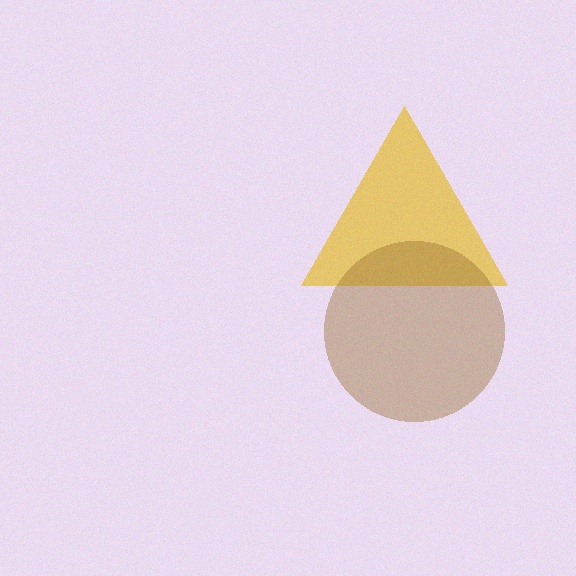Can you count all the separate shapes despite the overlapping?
Yes, there are 2 separate shapes.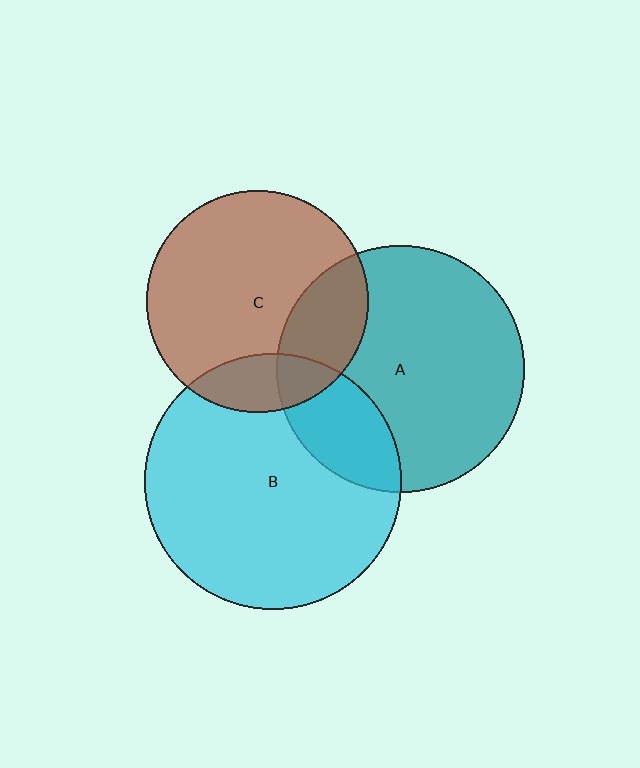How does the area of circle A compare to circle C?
Approximately 1.2 times.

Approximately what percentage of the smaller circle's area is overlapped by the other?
Approximately 15%.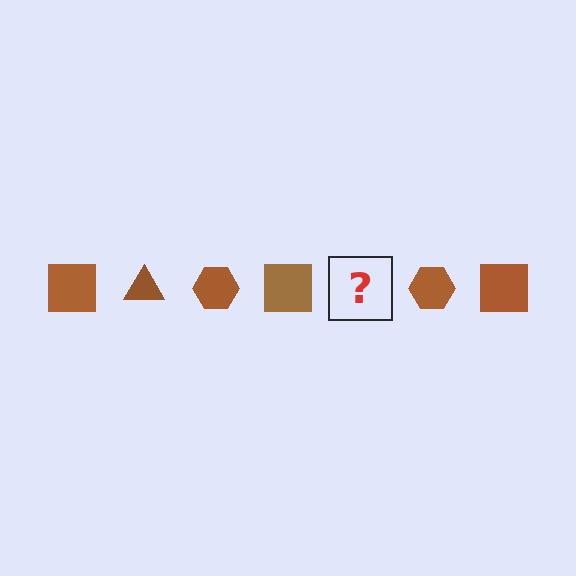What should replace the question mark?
The question mark should be replaced with a brown triangle.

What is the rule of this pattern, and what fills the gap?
The rule is that the pattern cycles through square, triangle, hexagon shapes in brown. The gap should be filled with a brown triangle.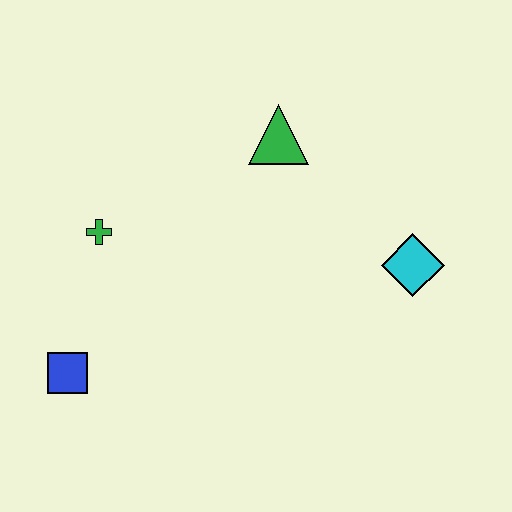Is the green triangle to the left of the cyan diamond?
Yes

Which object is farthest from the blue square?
The cyan diamond is farthest from the blue square.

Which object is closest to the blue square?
The green cross is closest to the blue square.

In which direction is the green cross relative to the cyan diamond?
The green cross is to the left of the cyan diamond.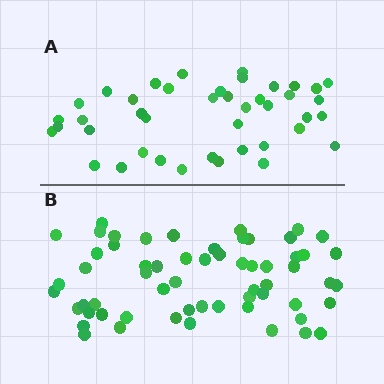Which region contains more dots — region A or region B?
Region B (the bottom region) has more dots.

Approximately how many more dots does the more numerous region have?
Region B has approximately 20 more dots than region A.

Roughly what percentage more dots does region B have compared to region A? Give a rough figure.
About 45% more.